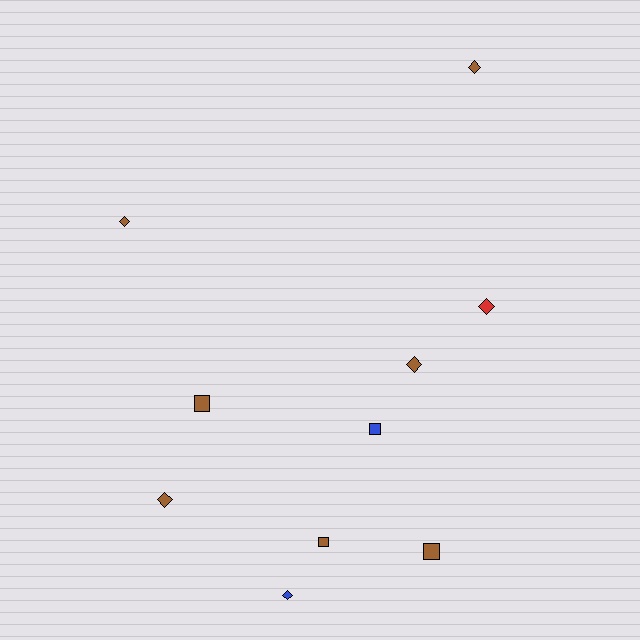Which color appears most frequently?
Brown, with 7 objects.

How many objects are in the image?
There are 10 objects.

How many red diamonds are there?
There is 1 red diamond.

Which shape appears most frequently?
Diamond, with 6 objects.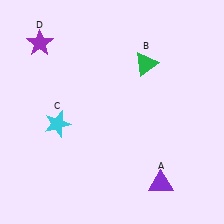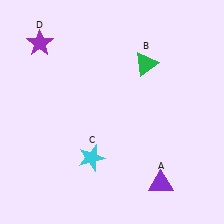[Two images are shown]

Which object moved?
The cyan star (C) moved right.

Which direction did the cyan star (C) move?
The cyan star (C) moved right.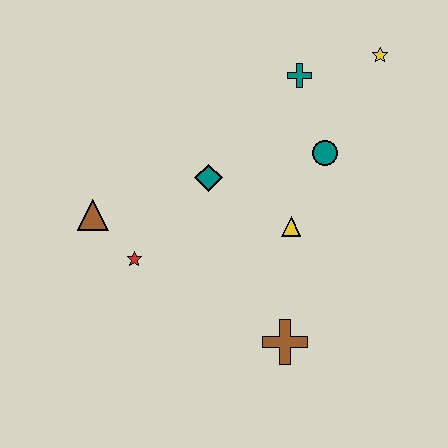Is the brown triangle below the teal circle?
Yes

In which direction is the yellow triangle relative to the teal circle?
The yellow triangle is below the teal circle.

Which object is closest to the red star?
The brown triangle is closest to the red star.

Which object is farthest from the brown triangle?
The yellow star is farthest from the brown triangle.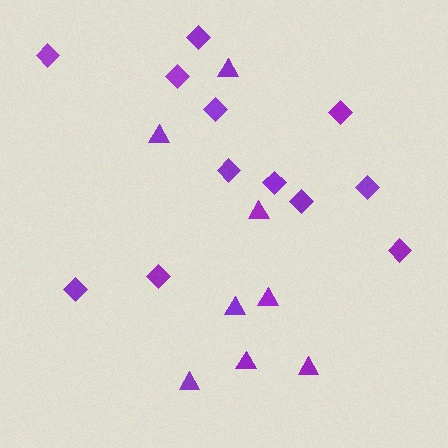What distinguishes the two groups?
There are 2 groups: one group of triangles (8) and one group of diamonds (12).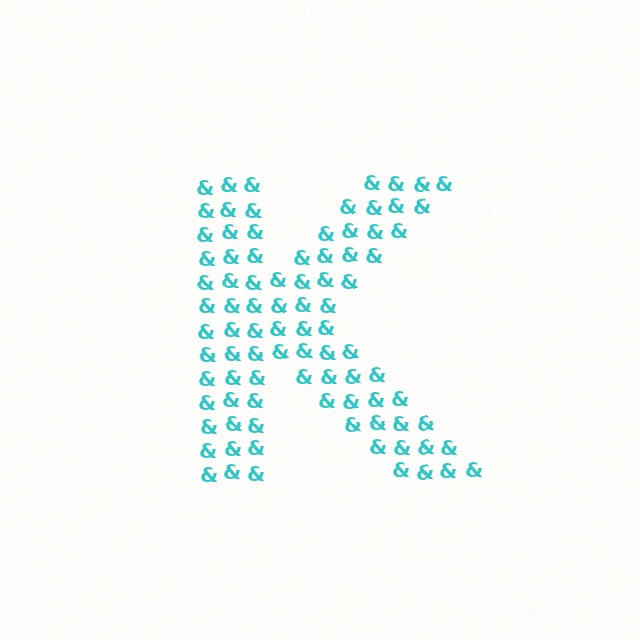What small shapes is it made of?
It is made of small ampersands.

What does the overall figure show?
The overall figure shows the letter K.